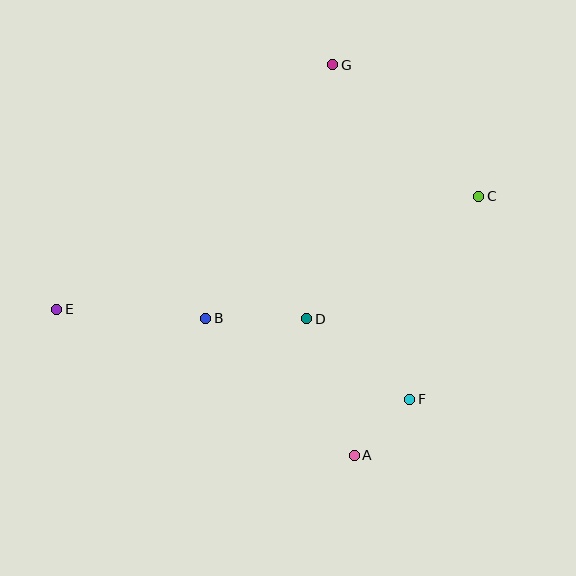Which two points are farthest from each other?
Points C and E are farthest from each other.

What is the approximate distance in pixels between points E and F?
The distance between E and F is approximately 364 pixels.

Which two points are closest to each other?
Points A and F are closest to each other.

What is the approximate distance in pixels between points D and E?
The distance between D and E is approximately 250 pixels.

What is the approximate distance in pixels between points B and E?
The distance between B and E is approximately 149 pixels.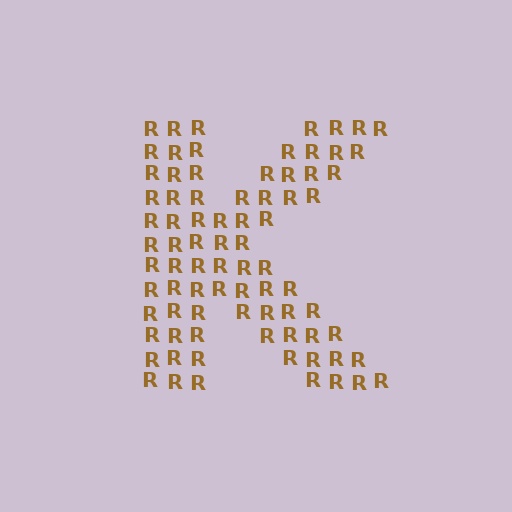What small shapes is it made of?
It is made of small letter R's.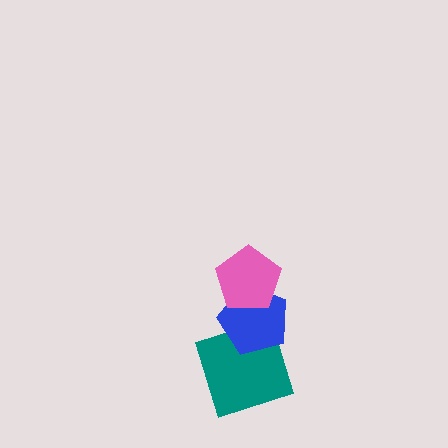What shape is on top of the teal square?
The blue pentagon is on top of the teal square.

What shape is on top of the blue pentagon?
The pink pentagon is on top of the blue pentagon.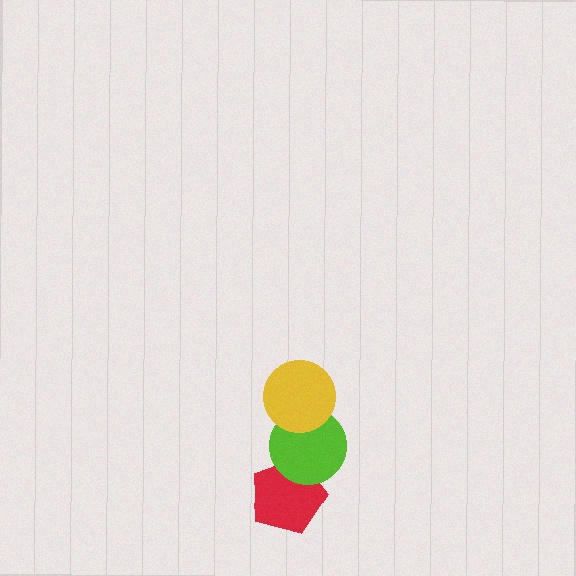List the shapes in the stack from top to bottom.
From top to bottom: the yellow circle, the lime circle, the red pentagon.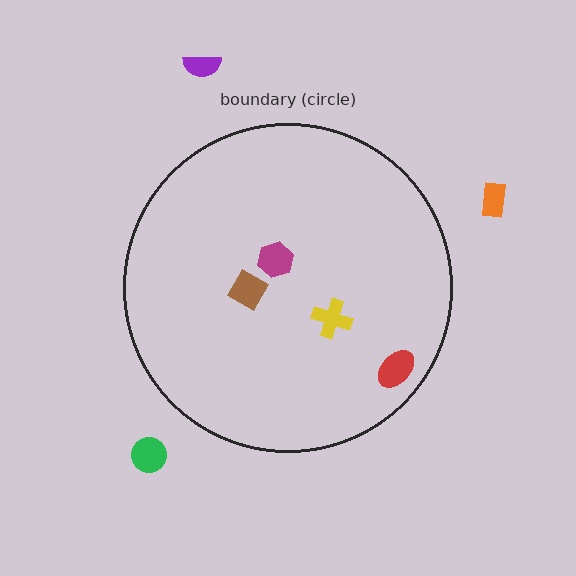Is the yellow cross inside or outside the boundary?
Inside.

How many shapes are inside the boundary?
4 inside, 3 outside.